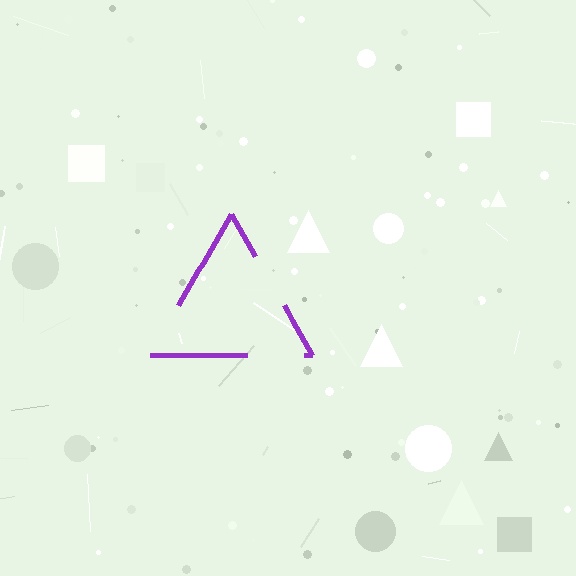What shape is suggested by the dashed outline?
The dashed outline suggests a triangle.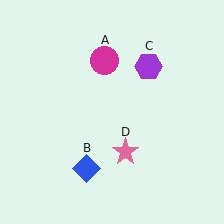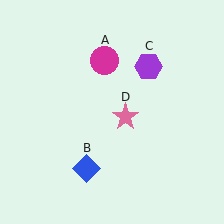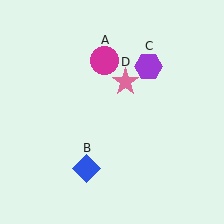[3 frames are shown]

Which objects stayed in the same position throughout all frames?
Magenta circle (object A) and blue diamond (object B) and purple hexagon (object C) remained stationary.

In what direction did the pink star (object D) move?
The pink star (object D) moved up.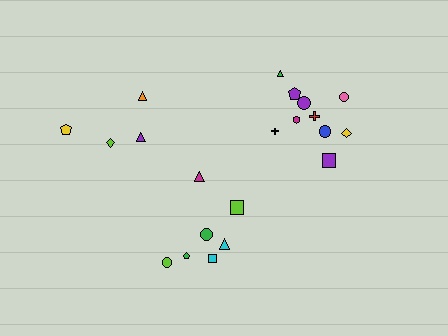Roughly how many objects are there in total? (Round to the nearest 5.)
Roughly 20 objects in total.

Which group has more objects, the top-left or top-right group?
The top-right group.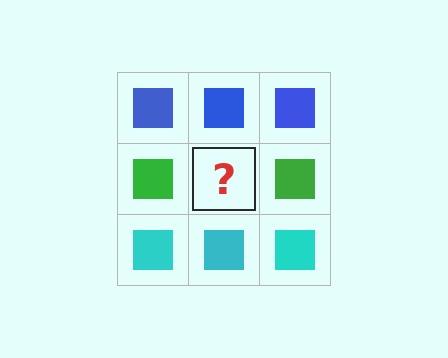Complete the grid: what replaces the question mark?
The question mark should be replaced with a green square.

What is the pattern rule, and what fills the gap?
The rule is that each row has a consistent color. The gap should be filled with a green square.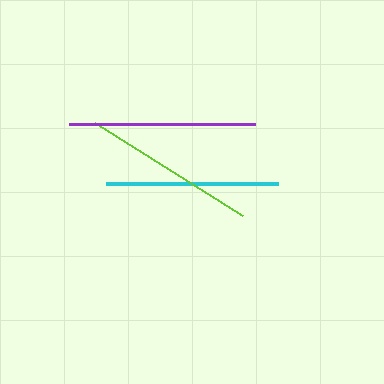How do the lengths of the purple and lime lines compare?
The purple and lime lines are approximately the same length.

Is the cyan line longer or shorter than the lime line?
The lime line is longer than the cyan line.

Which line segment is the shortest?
The cyan line is the shortest at approximately 171 pixels.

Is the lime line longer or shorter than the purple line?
The purple line is longer than the lime line.